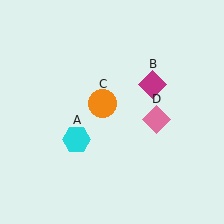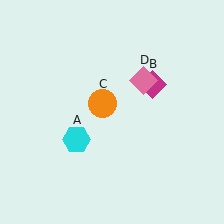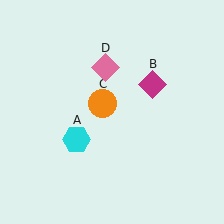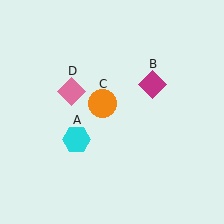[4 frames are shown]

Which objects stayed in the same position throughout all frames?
Cyan hexagon (object A) and magenta diamond (object B) and orange circle (object C) remained stationary.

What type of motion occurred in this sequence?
The pink diamond (object D) rotated counterclockwise around the center of the scene.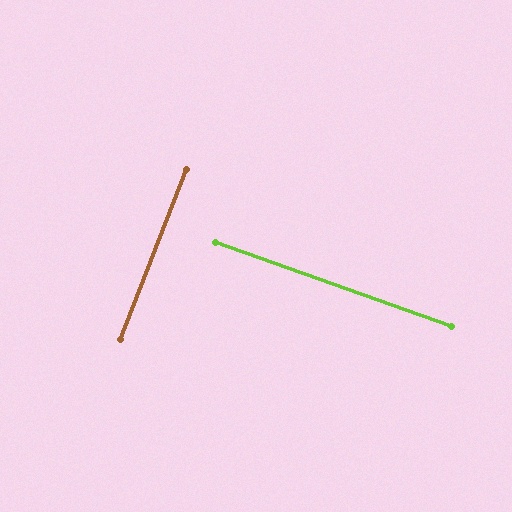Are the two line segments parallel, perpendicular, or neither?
Perpendicular — they meet at approximately 88°.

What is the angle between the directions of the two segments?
Approximately 88 degrees.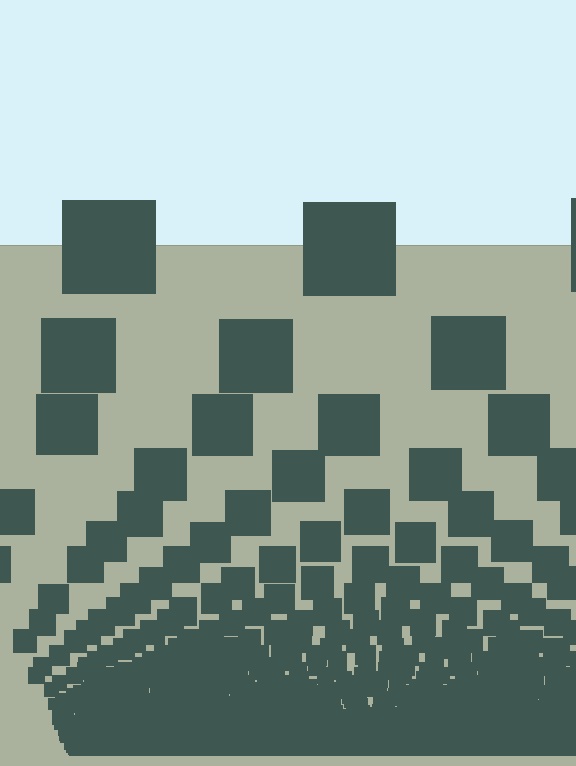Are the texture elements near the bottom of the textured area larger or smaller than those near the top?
Smaller. The gradient is inverted — elements near the bottom are smaller and denser.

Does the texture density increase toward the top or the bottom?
Density increases toward the bottom.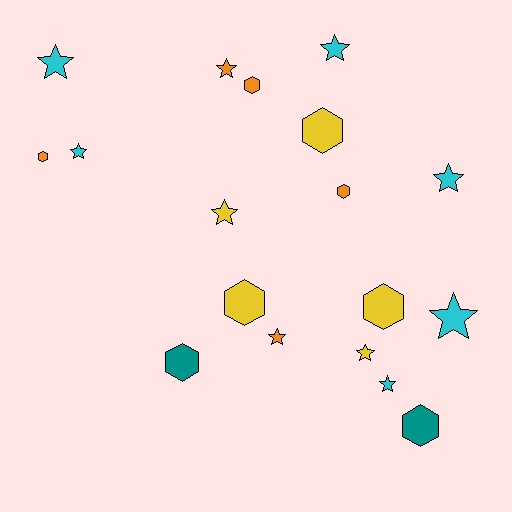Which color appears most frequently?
Cyan, with 6 objects.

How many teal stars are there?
There are no teal stars.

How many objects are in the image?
There are 18 objects.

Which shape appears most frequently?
Star, with 10 objects.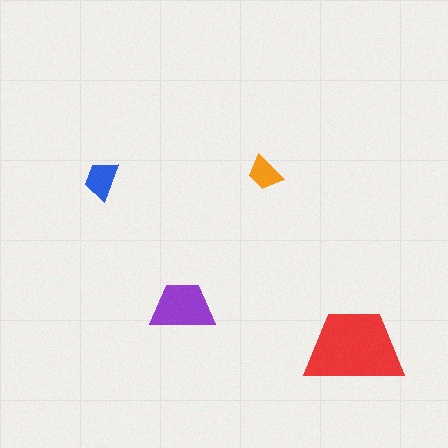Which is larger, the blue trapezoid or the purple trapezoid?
The purple one.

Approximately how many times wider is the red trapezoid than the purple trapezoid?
About 1.5 times wider.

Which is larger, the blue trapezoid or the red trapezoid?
The red one.